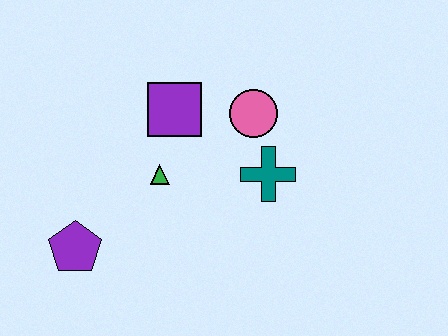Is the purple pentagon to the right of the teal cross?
No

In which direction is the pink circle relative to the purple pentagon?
The pink circle is to the right of the purple pentagon.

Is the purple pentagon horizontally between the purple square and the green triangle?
No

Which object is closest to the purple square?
The green triangle is closest to the purple square.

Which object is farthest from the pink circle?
The purple pentagon is farthest from the pink circle.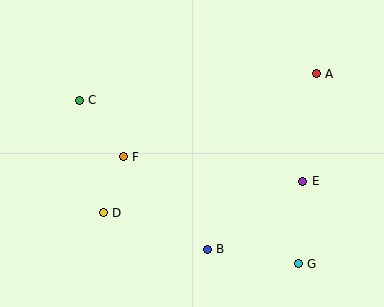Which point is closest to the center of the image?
Point F at (123, 157) is closest to the center.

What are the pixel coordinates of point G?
Point G is at (298, 264).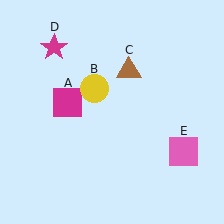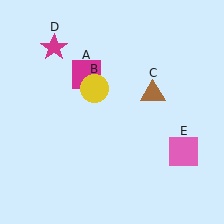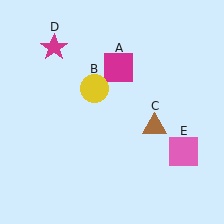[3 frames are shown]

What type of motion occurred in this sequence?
The magenta square (object A), brown triangle (object C) rotated clockwise around the center of the scene.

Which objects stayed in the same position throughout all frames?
Yellow circle (object B) and magenta star (object D) and pink square (object E) remained stationary.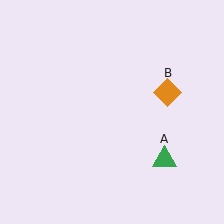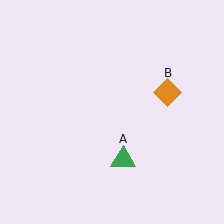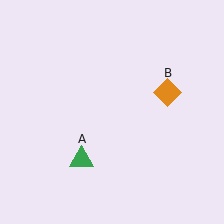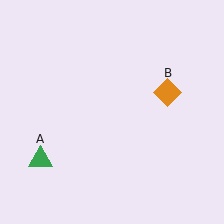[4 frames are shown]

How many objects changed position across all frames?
1 object changed position: green triangle (object A).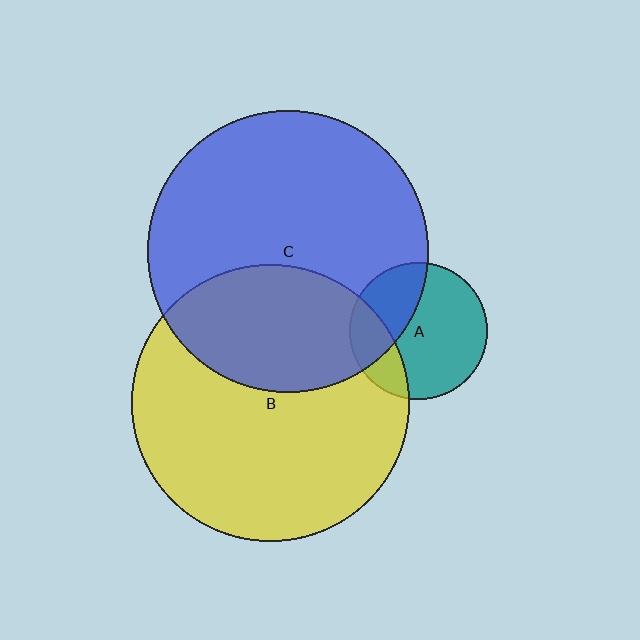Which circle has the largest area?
Circle C (blue).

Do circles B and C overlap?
Yes.